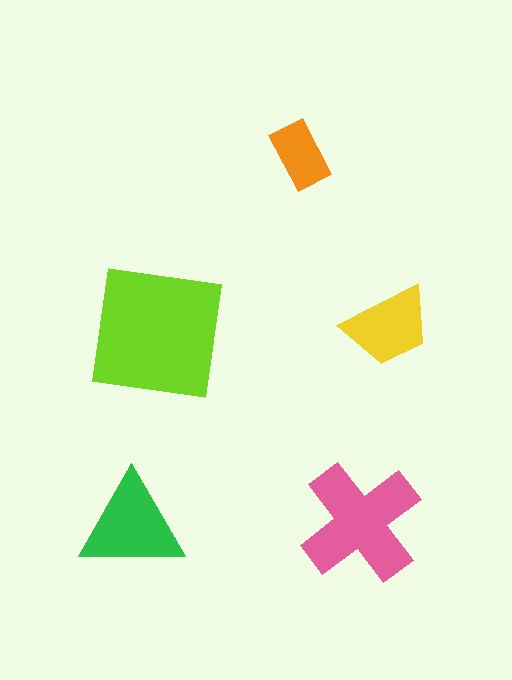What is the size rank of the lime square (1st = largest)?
1st.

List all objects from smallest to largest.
The orange rectangle, the yellow trapezoid, the green triangle, the pink cross, the lime square.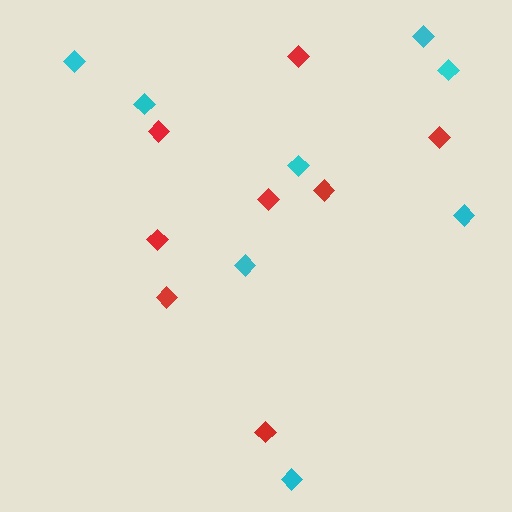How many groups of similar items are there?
There are 2 groups: one group of cyan diamonds (8) and one group of red diamonds (8).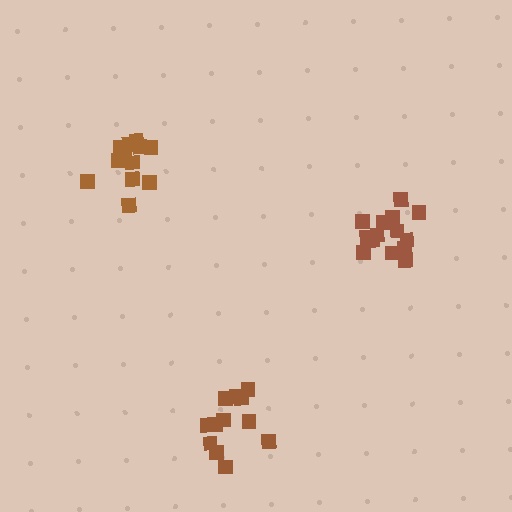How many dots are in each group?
Group 1: 12 dots, Group 2: 14 dots, Group 3: 12 dots (38 total).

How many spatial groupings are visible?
There are 3 spatial groupings.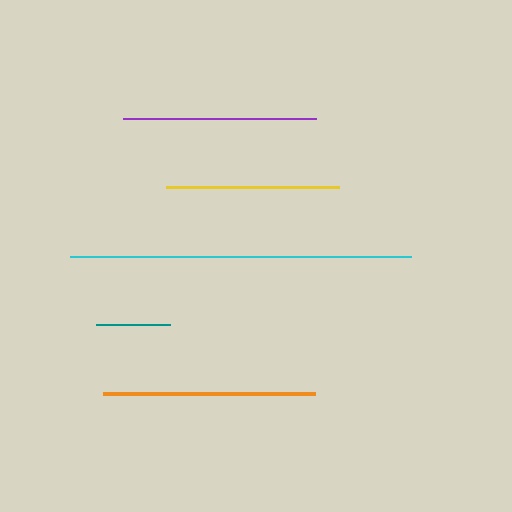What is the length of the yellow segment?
The yellow segment is approximately 173 pixels long.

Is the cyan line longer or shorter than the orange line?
The cyan line is longer than the orange line.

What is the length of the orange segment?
The orange segment is approximately 212 pixels long.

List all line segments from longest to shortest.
From longest to shortest: cyan, orange, purple, yellow, teal.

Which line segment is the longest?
The cyan line is the longest at approximately 341 pixels.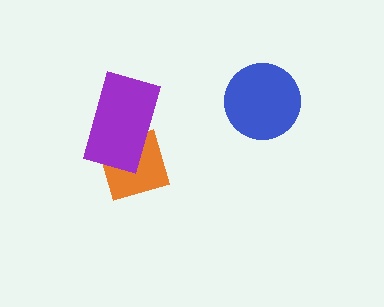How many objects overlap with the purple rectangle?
1 object overlaps with the purple rectangle.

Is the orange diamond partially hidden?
Yes, it is partially covered by another shape.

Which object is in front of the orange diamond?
The purple rectangle is in front of the orange diamond.